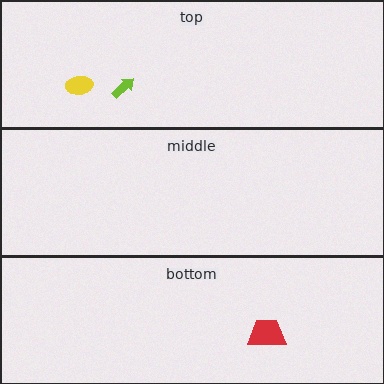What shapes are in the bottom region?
The red trapezoid.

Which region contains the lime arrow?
The top region.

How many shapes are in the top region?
2.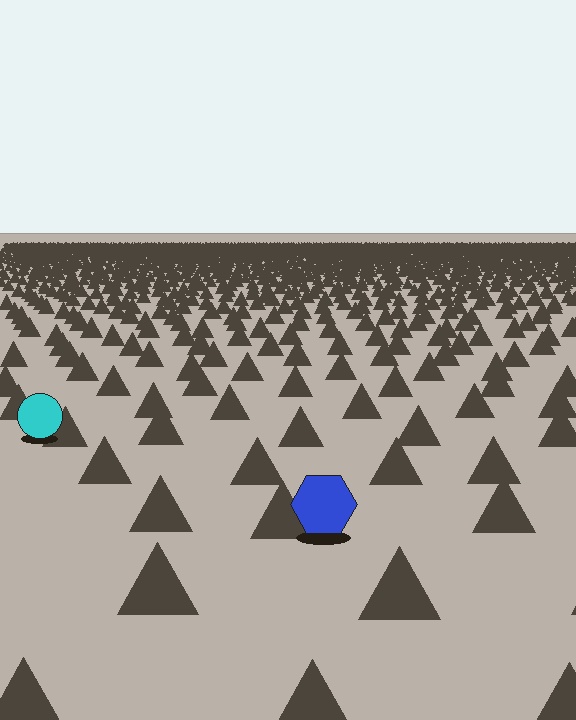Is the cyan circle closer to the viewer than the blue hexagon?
No. The blue hexagon is closer — you can tell from the texture gradient: the ground texture is coarser near it.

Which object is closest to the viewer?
The blue hexagon is closest. The texture marks near it are larger and more spread out.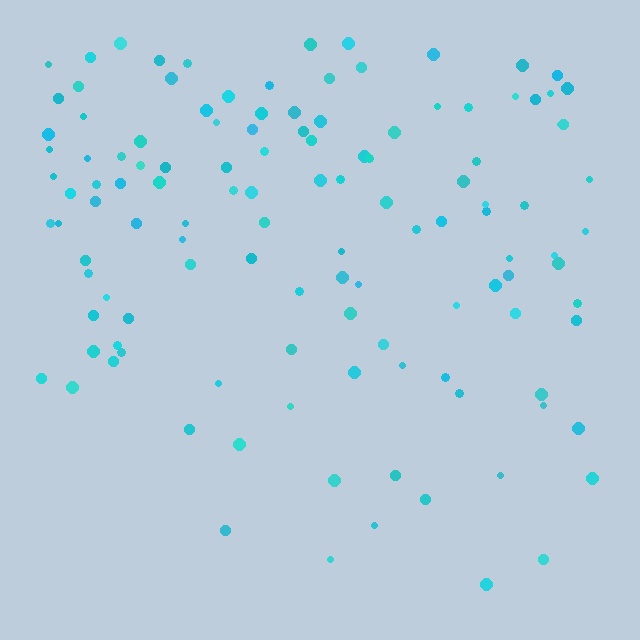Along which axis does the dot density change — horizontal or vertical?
Vertical.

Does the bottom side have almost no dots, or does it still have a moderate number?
Still a moderate number, just noticeably fewer than the top.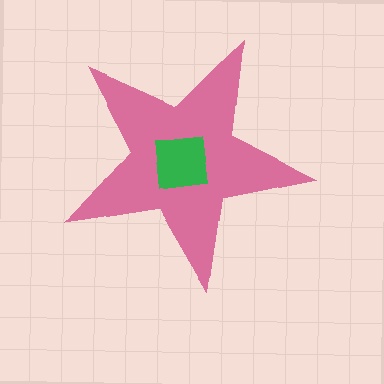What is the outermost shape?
The pink star.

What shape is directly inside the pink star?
The green square.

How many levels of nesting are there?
2.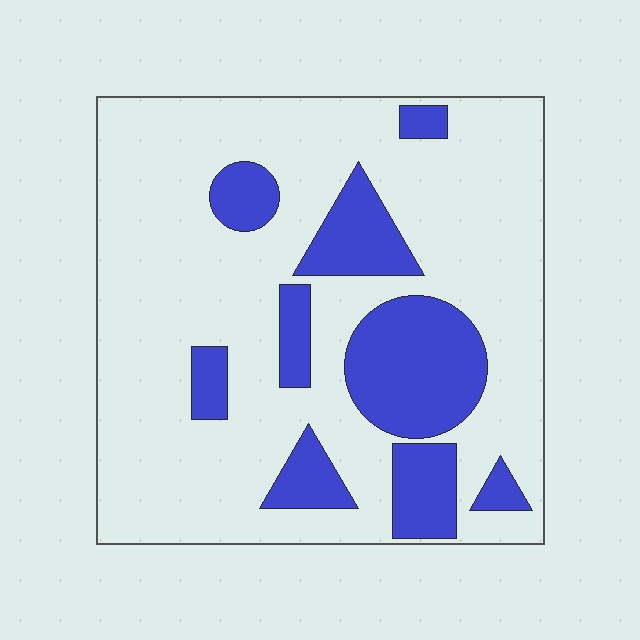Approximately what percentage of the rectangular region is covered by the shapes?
Approximately 25%.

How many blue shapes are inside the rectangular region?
9.